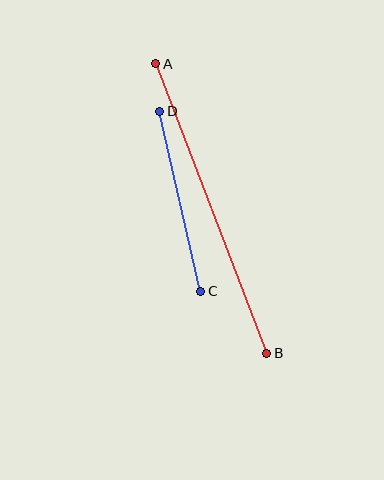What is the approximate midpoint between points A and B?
The midpoint is at approximately (211, 208) pixels.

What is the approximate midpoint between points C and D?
The midpoint is at approximately (180, 201) pixels.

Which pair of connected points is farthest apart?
Points A and B are farthest apart.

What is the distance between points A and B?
The distance is approximately 310 pixels.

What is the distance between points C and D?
The distance is approximately 185 pixels.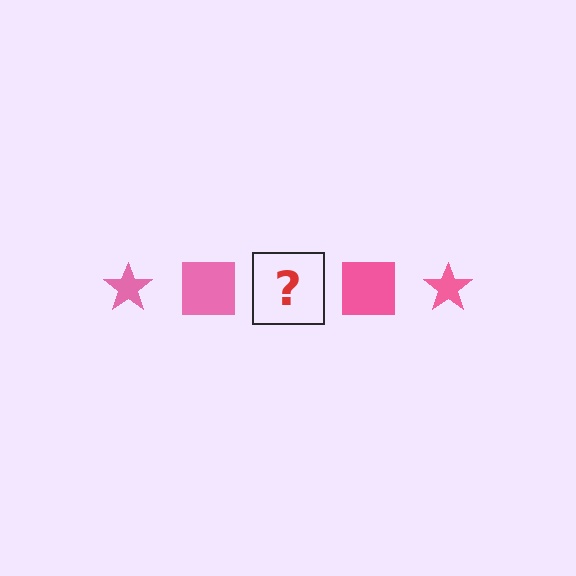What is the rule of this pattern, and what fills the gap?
The rule is that the pattern cycles through star, square shapes in pink. The gap should be filled with a pink star.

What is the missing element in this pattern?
The missing element is a pink star.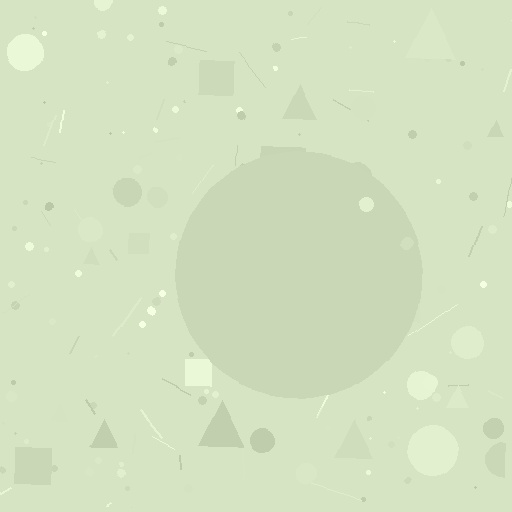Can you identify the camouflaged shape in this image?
The camouflaged shape is a circle.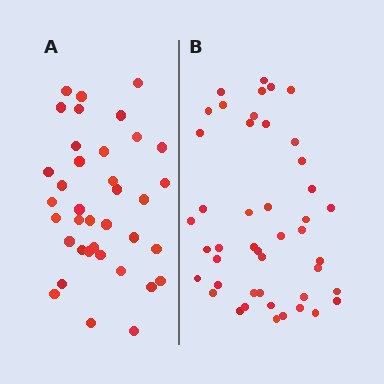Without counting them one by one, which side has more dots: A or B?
Region B (the right region) has more dots.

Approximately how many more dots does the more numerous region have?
Region B has roughly 8 or so more dots than region A.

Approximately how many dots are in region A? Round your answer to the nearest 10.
About 40 dots. (The exact count is 37, which rounds to 40.)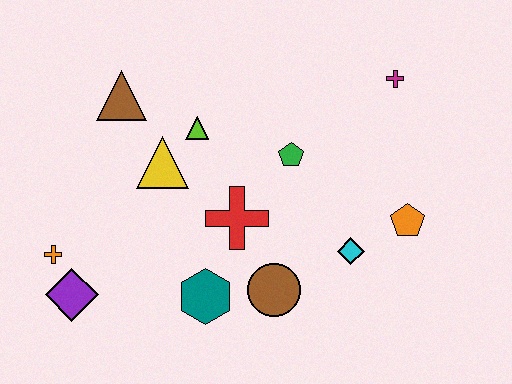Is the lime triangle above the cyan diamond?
Yes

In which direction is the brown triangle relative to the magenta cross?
The brown triangle is to the left of the magenta cross.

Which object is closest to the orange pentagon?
The cyan diamond is closest to the orange pentagon.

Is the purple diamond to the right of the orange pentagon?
No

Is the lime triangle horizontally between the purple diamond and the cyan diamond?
Yes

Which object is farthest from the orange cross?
The magenta cross is farthest from the orange cross.